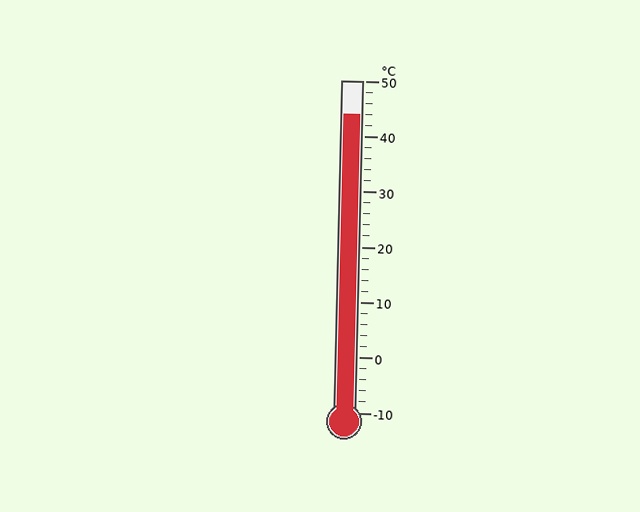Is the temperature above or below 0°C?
The temperature is above 0°C.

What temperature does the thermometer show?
The thermometer shows approximately 44°C.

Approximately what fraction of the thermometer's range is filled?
The thermometer is filled to approximately 90% of its range.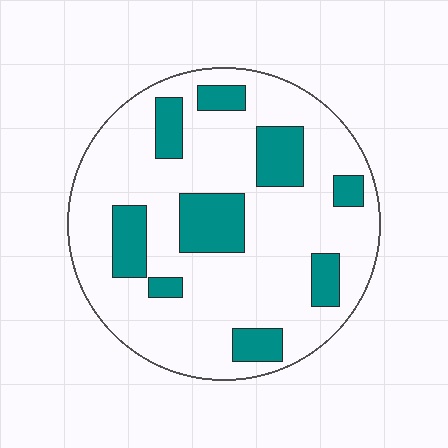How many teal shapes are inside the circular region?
9.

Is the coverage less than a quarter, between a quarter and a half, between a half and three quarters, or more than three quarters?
Less than a quarter.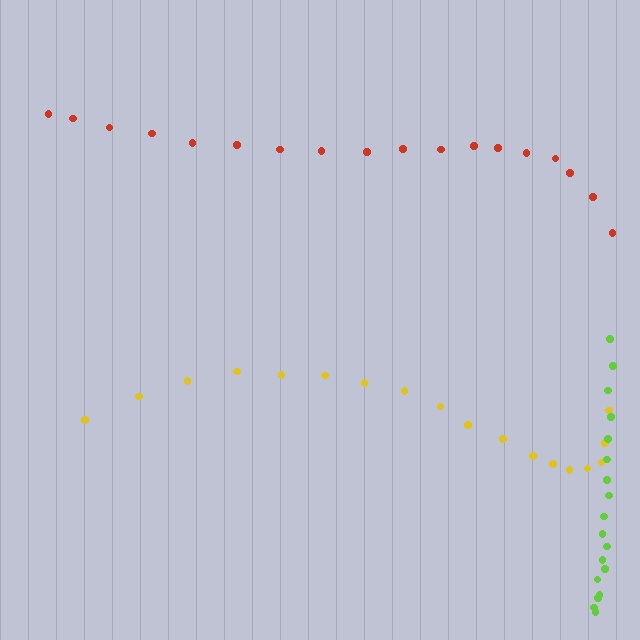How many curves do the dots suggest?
There are 3 distinct paths.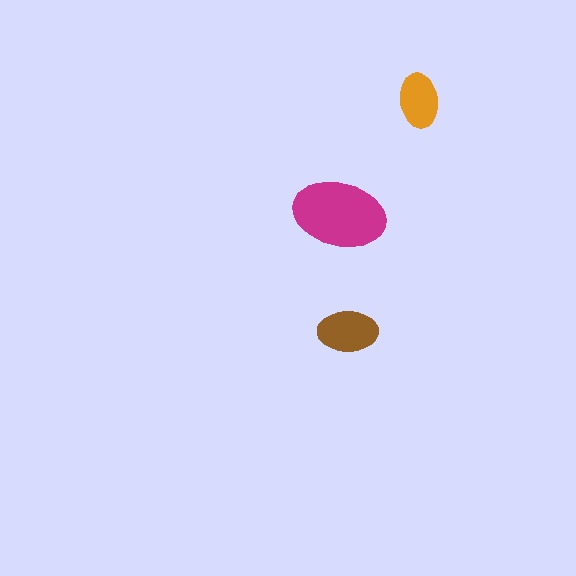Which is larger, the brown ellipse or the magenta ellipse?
The magenta one.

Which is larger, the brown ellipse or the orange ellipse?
The brown one.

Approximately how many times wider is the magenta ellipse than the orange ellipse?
About 1.5 times wider.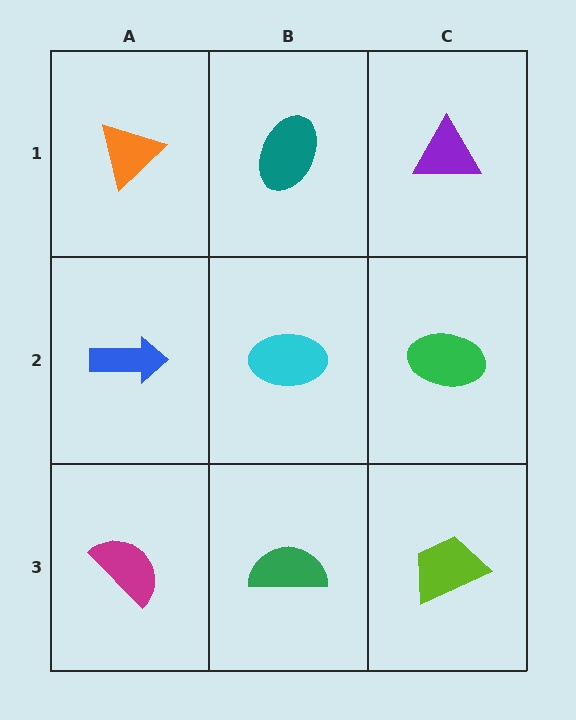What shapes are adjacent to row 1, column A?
A blue arrow (row 2, column A), a teal ellipse (row 1, column B).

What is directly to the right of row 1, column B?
A purple triangle.